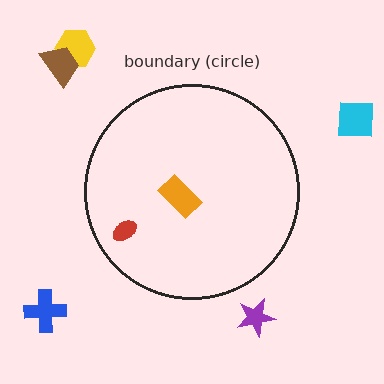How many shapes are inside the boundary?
2 inside, 5 outside.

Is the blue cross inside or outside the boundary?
Outside.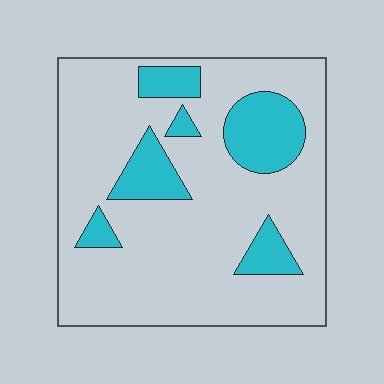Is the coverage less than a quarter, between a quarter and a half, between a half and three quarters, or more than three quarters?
Less than a quarter.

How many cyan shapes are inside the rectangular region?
6.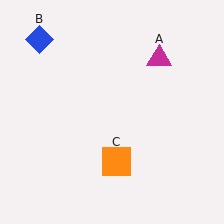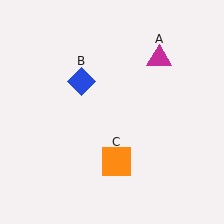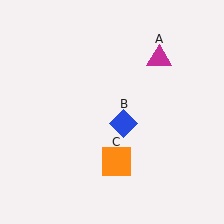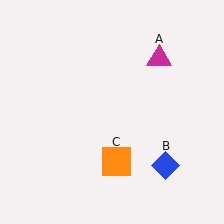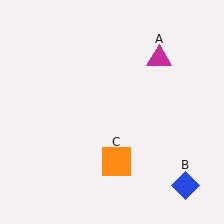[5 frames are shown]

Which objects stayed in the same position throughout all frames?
Magenta triangle (object A) and orange square (object C) remained stationary.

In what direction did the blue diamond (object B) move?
The blue diamond (object B) moved down and to the right.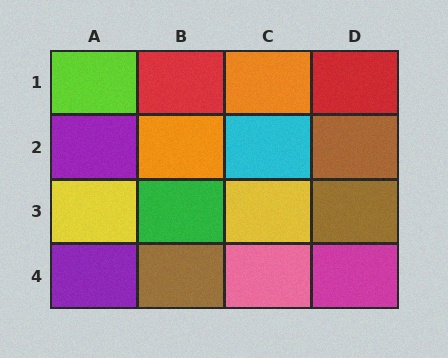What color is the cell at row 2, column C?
Cyan.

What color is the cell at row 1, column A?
Lime.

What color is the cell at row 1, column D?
Red.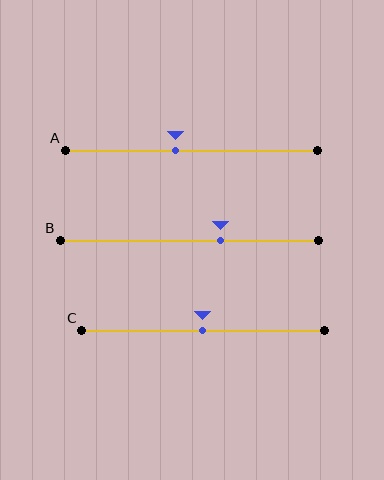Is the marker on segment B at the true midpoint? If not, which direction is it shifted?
No, the marker on segment B is shifted to the right by about 12% of the segment length.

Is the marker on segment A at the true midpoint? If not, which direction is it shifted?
No, the marker on segment A is shifted to the left by about 6% of the segment length.